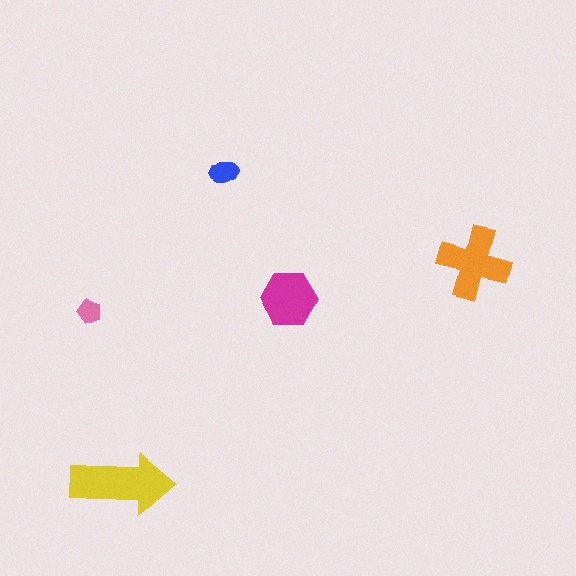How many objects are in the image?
There are 5 objects in the image.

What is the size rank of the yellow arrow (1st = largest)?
1st.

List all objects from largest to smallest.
The yellow arrow, the orange cross, the magenta hexagon, the blue ellipse, the pink pentagon.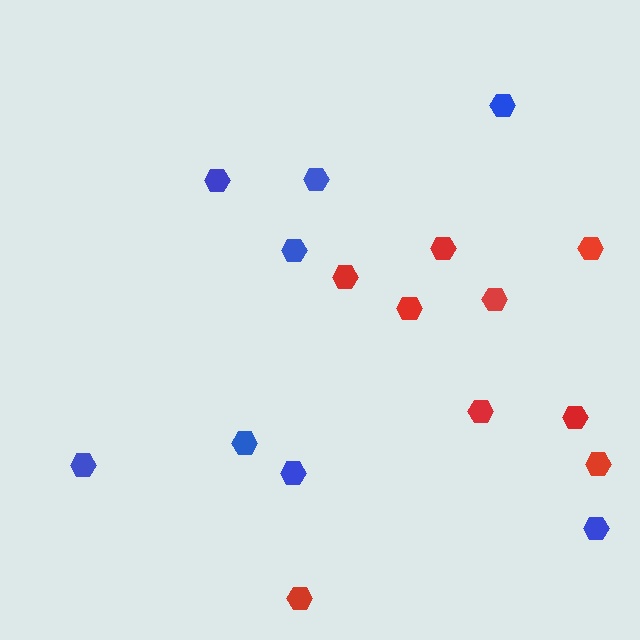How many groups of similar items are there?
There are 2 groups: one group of blue hexagons (8) and one group of red hexagons (9).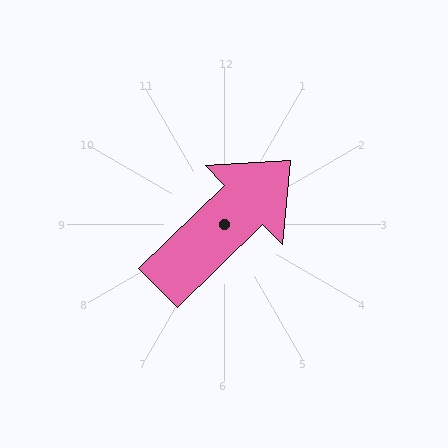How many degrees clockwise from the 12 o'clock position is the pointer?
Approximately 46 degrees.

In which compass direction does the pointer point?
Northeast.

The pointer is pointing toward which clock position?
Roughly 2 o'clock.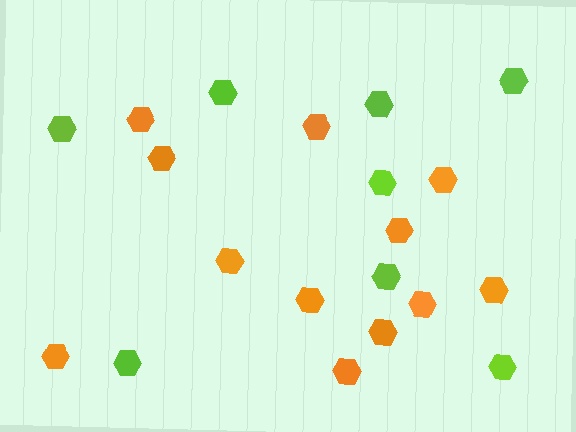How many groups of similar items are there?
There are 2 groups: one group of lime hexagons (8) and one group of orange hexagons (12).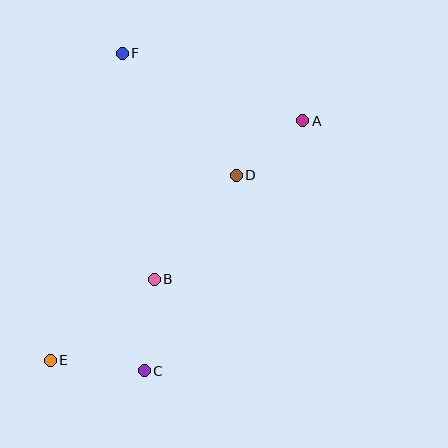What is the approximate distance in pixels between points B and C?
The distance between B and C is approximately 92 pixels.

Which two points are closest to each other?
Points A and D are closest to each other.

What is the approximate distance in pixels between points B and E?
The distance between B and E is approximately 131 pixels.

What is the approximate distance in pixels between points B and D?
The distance between B and D is approximately 132 pixels.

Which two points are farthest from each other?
Points A and E are farthest from each other.